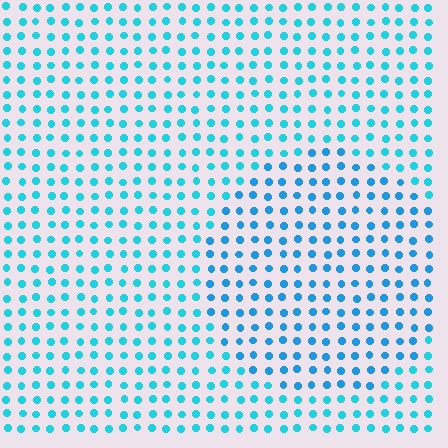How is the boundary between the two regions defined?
The boundary is defined purely by a slight shift in hue (about 18 degrees). Spacing, size, and orientation are identical on both sides.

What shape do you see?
I see a circle.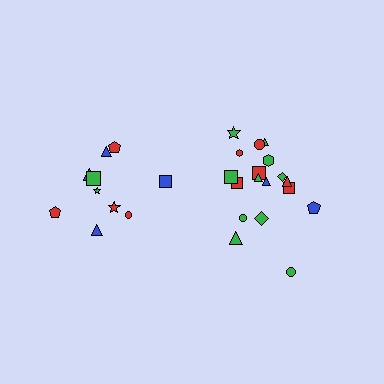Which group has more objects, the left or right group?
The right group.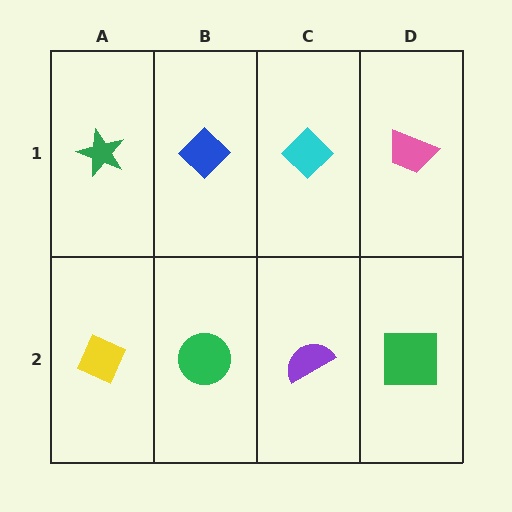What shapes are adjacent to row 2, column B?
A blue diamond (row 1, column B), a yellow diamond (row 2, column A), a purple semicircle (row 2, column C).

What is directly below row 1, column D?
A green square.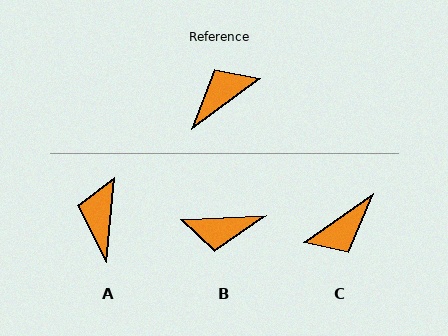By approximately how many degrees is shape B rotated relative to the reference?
Approximately 147 degrees counter-clockwise.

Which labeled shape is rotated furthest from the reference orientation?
C, about 179 degrees away.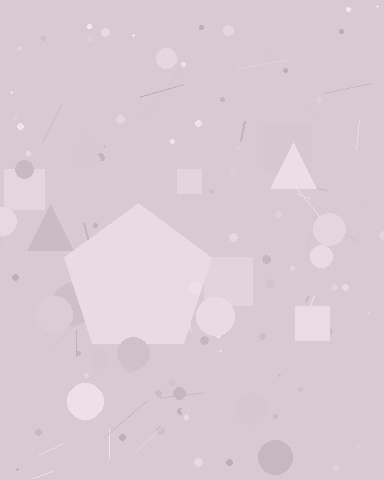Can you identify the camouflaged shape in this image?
The camouflaged shape is a pentagon.